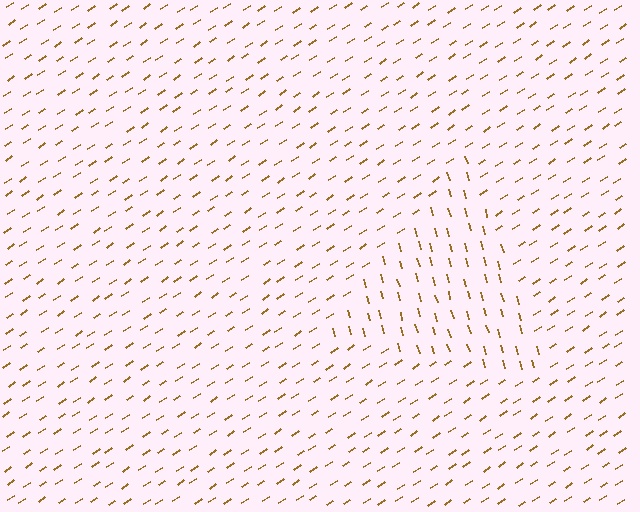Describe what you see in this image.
The image is filled with small brown line segments. A triangle region in the image has lines oriented differently from the surrounding lines, creating a visible texture boundary.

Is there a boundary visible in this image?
Yes, there is a texture boundary formed by a change in line orientation.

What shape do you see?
I see a triangle.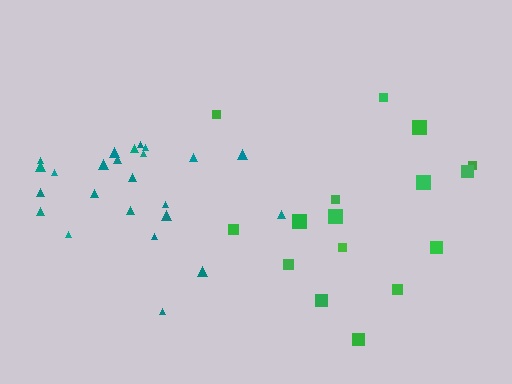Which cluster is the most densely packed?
Teal.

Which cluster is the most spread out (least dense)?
Green.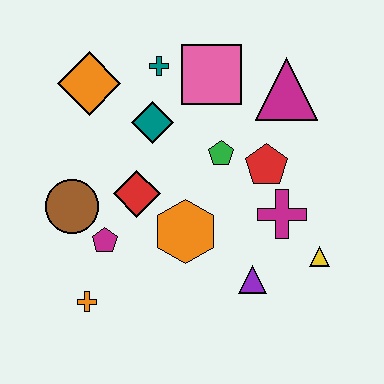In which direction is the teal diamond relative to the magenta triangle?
The teal diamond is to the left of the magenta triangle.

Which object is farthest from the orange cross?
The magenta triangle is farthest from the orange cross.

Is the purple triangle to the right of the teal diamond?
Yes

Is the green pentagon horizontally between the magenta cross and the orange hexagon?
Yes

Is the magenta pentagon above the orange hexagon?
No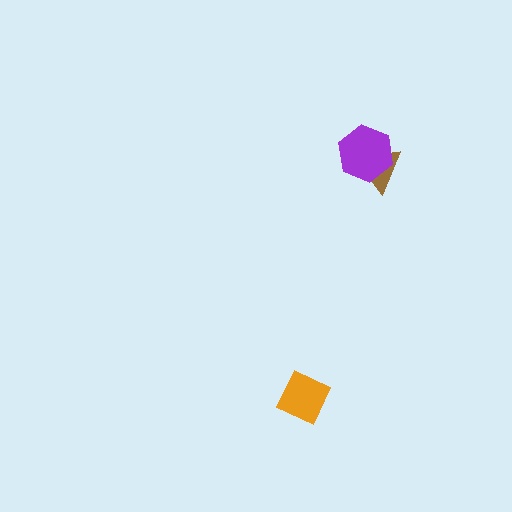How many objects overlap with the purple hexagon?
1 object overlaps with the purple hexagon.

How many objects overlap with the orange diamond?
0 objects overlap with the orange diamond.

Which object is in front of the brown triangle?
The purple hexagon is in front of the brown triangle.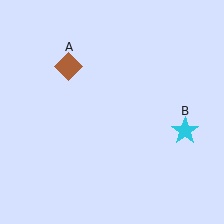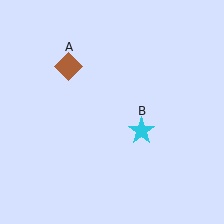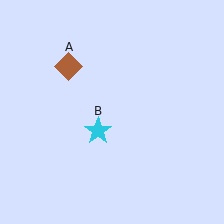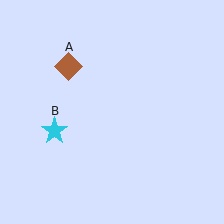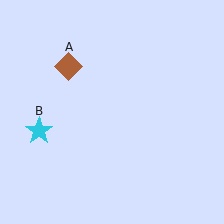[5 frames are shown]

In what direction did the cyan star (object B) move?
The cyan star (object B) moved left.